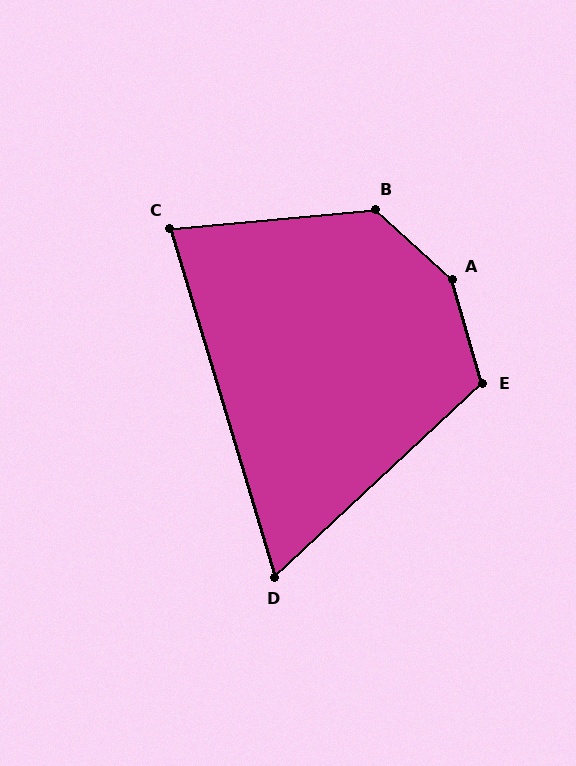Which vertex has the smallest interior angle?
D, at approximately 64 degrees.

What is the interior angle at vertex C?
Approximately 79 degrees (acute).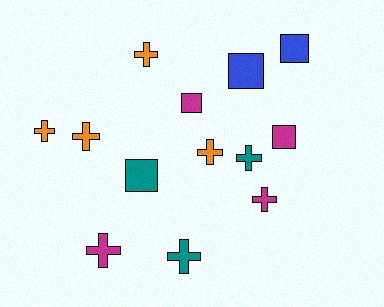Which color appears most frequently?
Orange, with 4 objects.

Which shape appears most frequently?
Cross, with 8 objects.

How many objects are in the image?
There are 13 objects.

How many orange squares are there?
There are no orange squares.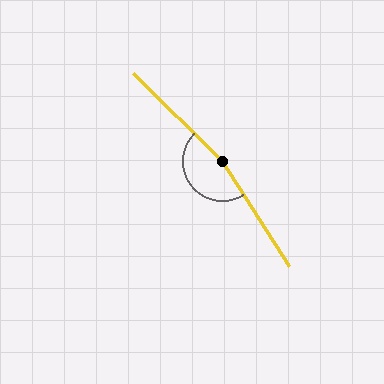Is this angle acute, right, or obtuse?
It is obtuse.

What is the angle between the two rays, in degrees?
Approximately 168 degrees.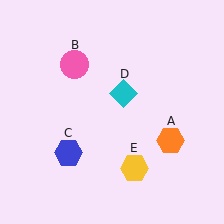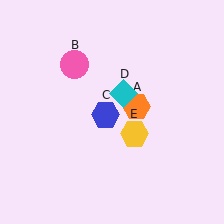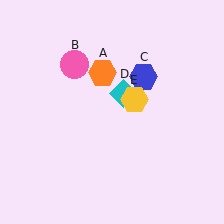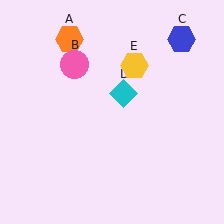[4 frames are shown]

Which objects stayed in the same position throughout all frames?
Pink circle (object B) and cyan diamond (object D) remained stationary.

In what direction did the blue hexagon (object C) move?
The blue hexagon (object C) moved up and to the right.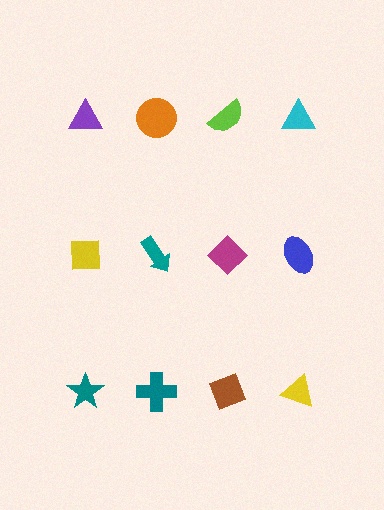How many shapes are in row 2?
4 shapes.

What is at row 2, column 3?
A magenta diamond.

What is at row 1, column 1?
A purple triangle.